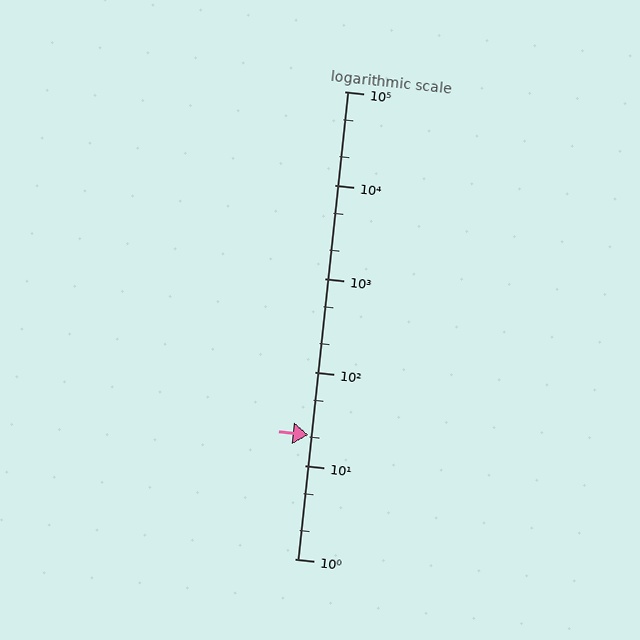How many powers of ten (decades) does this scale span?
The scale spans 5 decades, from 1 to 100000.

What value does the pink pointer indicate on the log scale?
The pointer indicates approximately 21.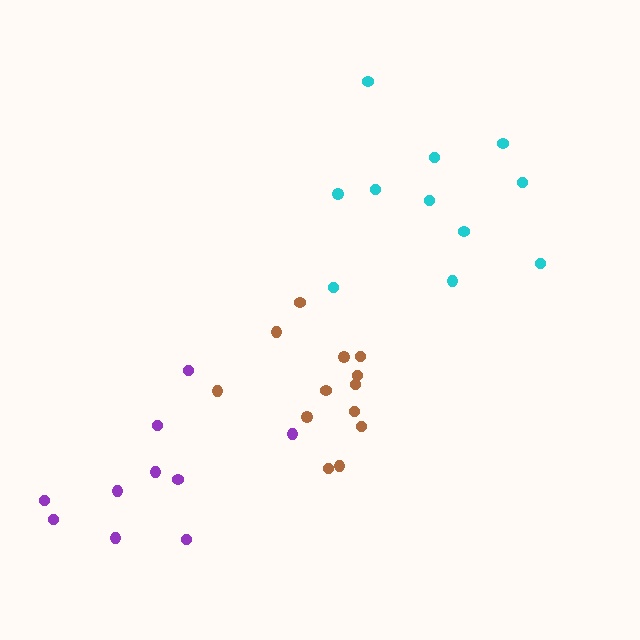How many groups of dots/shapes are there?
There are 3 groups.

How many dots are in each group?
Group 1: 13 dots, Group 2: 11 dots, Group 3: 10 dots (34 total).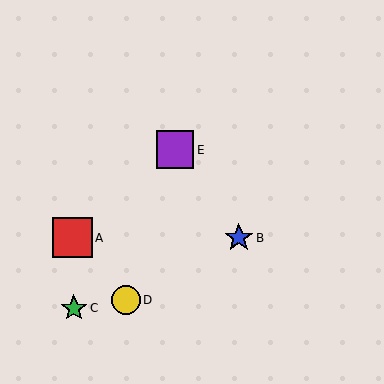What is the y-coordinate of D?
Object D is at y≈300.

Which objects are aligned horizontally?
Objects A, B are aligned horizontally.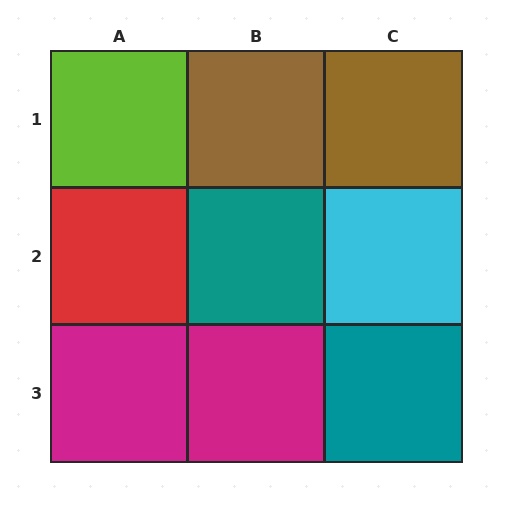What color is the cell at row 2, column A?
Red.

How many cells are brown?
2 cells are brown.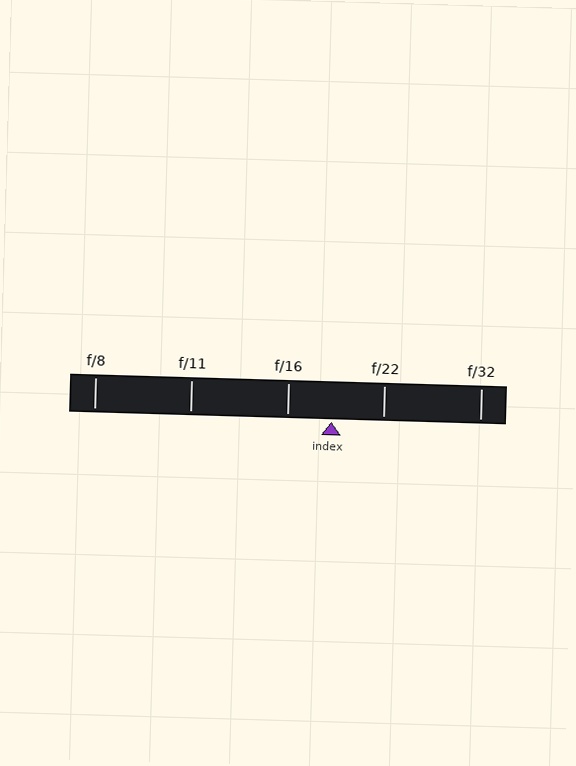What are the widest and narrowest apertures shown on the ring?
The widest aperture shown is f/8 and the narrowest is f/32.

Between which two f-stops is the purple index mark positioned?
The index mark is between f/16 and f/22.